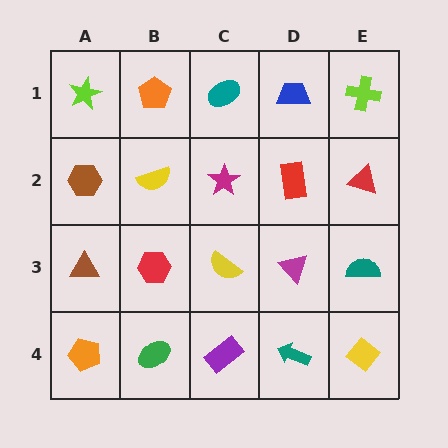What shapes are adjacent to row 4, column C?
A yellow semicircle (row 3, column C), a green ellipse (row 4, column B), a teal arrow (row 4, column D).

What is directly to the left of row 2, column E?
A red rectangle.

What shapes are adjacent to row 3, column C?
A magenta star (row 2, column C), a purple rectangle (row 4, column C), a red hexagon (row 3, column B), a magenta triangle (row 3, column D).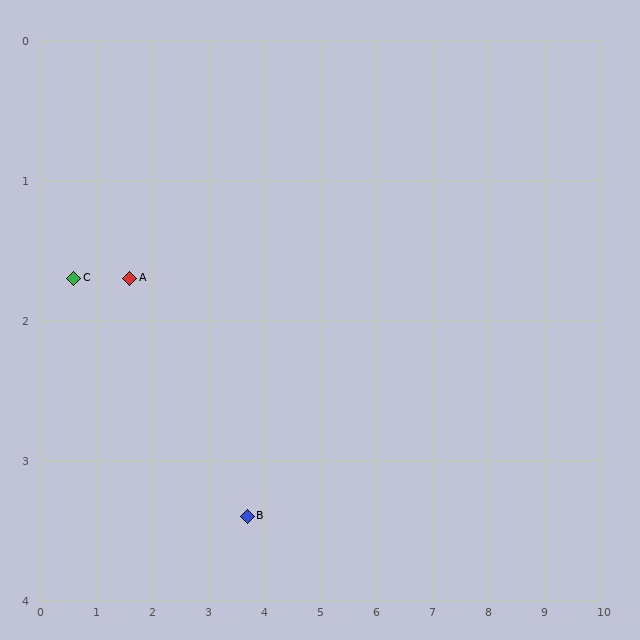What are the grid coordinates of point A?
Point A is at approximately (1.6, 1.7).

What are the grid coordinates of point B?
Point B is at approximately (3.7, 3.4).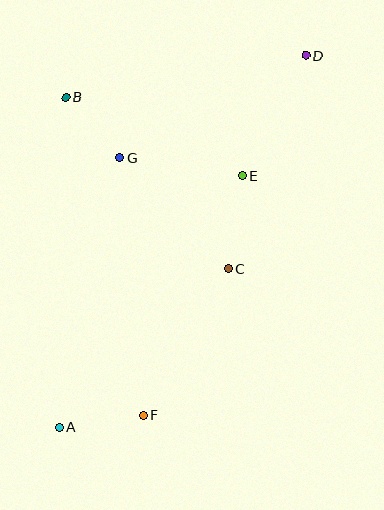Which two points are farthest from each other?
Points A and D are farthest from each other.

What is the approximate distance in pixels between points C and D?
The distance between C and D is approximately 227 pixels.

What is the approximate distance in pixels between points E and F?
The distance between E and F is approximately 259 pixels.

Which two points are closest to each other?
Points B and G are closest to each other.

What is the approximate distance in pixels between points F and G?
The distance between F and G is approximately 259 pixels.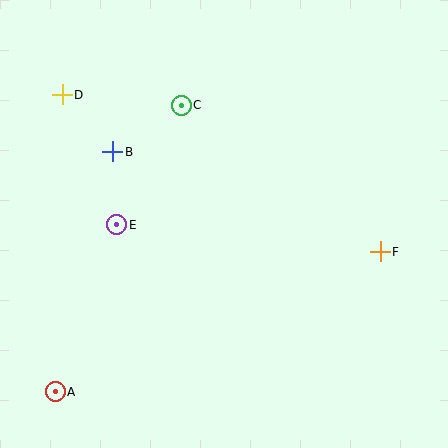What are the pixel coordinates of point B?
Point B is at (113, 152).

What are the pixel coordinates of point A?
Point A is at (55, 392).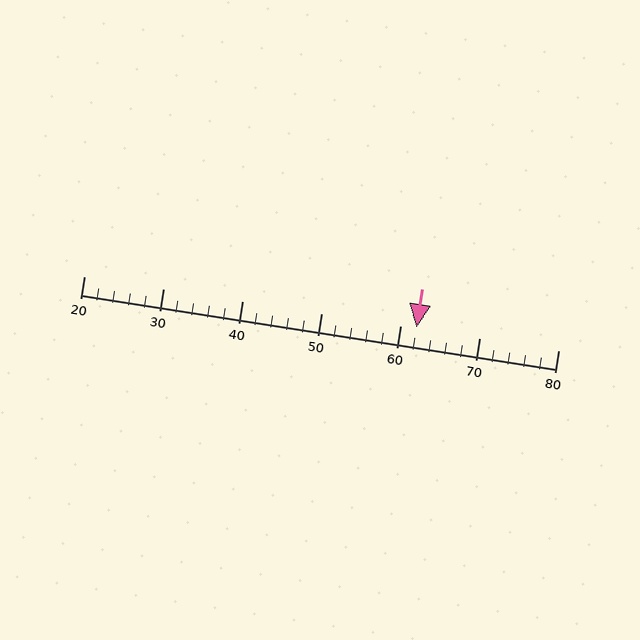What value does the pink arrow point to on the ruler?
The pink arrow points to approximately 62.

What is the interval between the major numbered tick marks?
The major tick marks are spaced 10 units apart.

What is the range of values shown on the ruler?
The ruler shows values from 20 to 80.